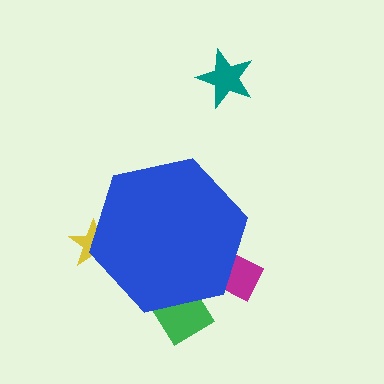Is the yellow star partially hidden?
Yes, the yellow star is partially hidden behind the blue hexagon.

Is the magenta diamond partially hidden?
Yes, the magenta diamond is partially hidden behind the blue hexagon.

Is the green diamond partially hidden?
Yes, the green diamond is partially hidden behind the blue hexagon.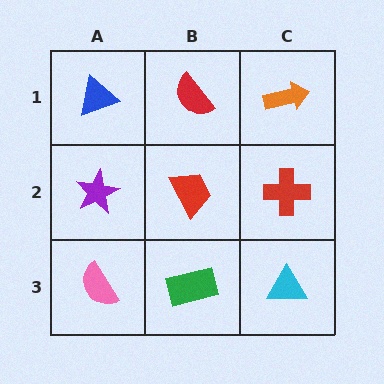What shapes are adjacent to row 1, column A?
A purple star (row 2, column A), a red semicircle (row 1, column B).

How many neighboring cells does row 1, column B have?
3.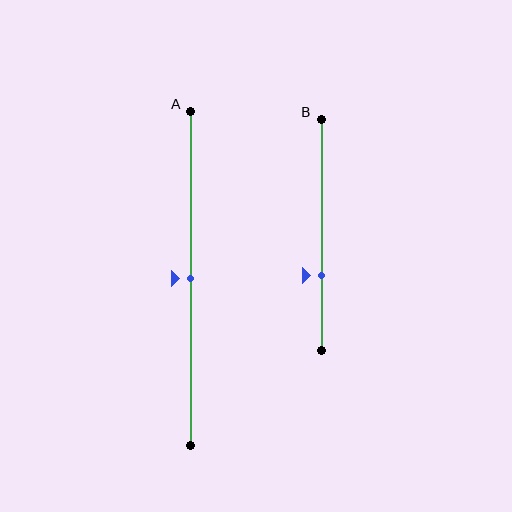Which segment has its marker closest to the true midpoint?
Segment A has its marker closest to the true midpoint.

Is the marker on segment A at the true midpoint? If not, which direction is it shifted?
Yes, the marker on segment A is at the true midpoint.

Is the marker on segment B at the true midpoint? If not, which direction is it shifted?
No, the marker on segment B is shifted downward by about 18% of the segment length.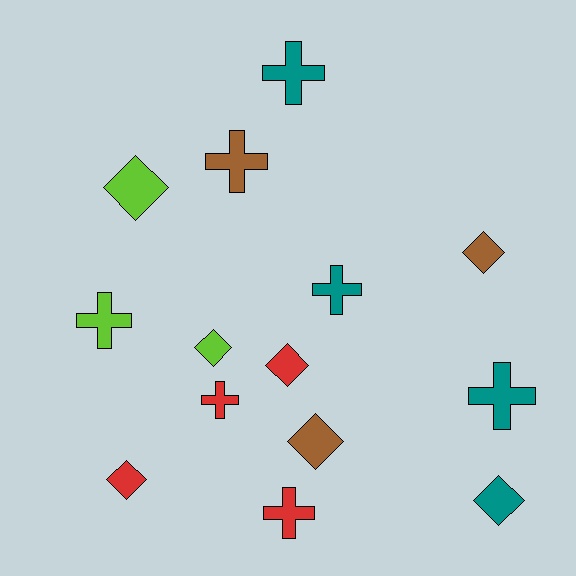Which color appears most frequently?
Teal, with 4 objects.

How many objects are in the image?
There are 14 objects.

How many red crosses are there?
There are 2 red crosses.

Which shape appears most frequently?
Cross, with 7 objects.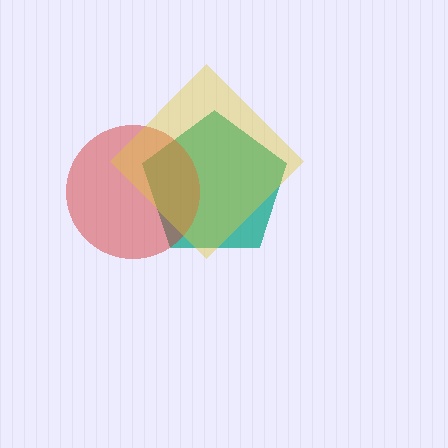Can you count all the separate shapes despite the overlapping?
Yes, there are 3 separate shapes.